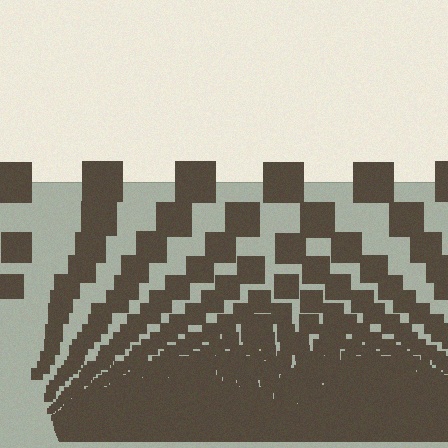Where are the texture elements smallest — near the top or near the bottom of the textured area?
Near the bottom.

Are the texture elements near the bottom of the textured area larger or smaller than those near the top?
Smaller. The gradient is inverted — elements near the bottom are smaller and denser.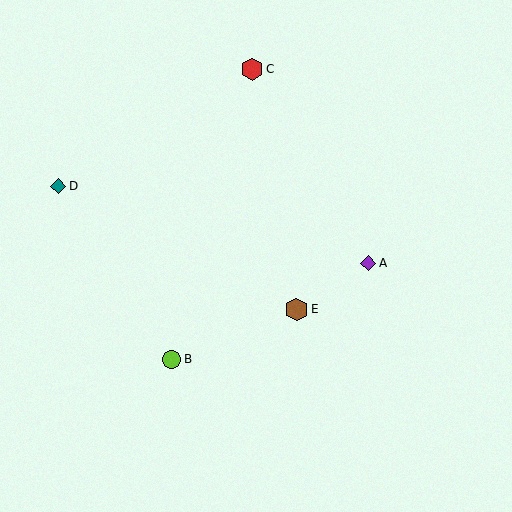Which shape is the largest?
The brown hexagon (labeled E) is the largest.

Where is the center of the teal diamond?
The center of the teal diamond is at (58, 186).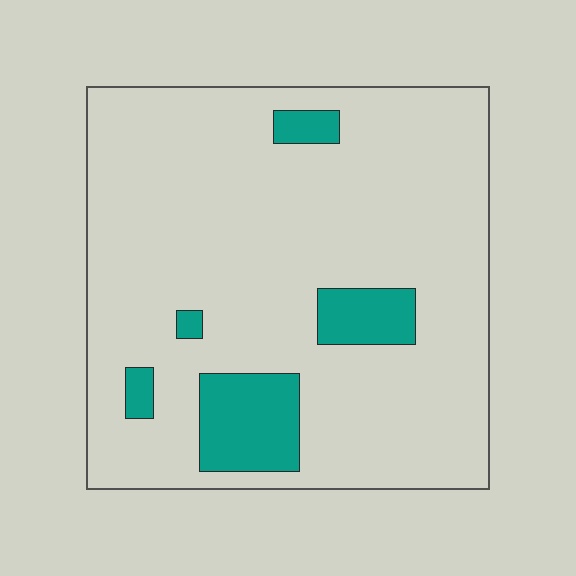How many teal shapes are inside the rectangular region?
5.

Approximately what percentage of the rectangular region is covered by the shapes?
Approximately 10%.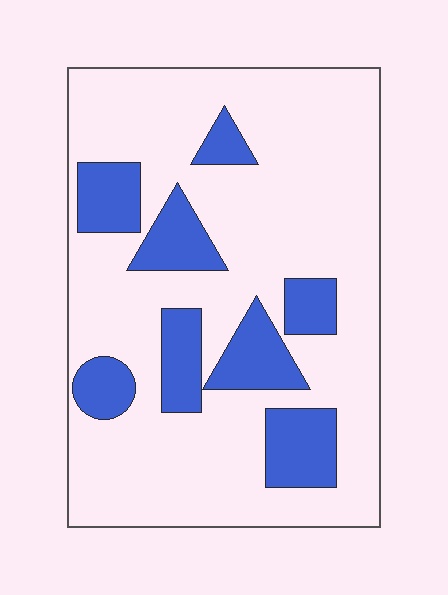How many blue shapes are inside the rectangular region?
8.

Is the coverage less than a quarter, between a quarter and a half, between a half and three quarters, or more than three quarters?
Less than a quarter.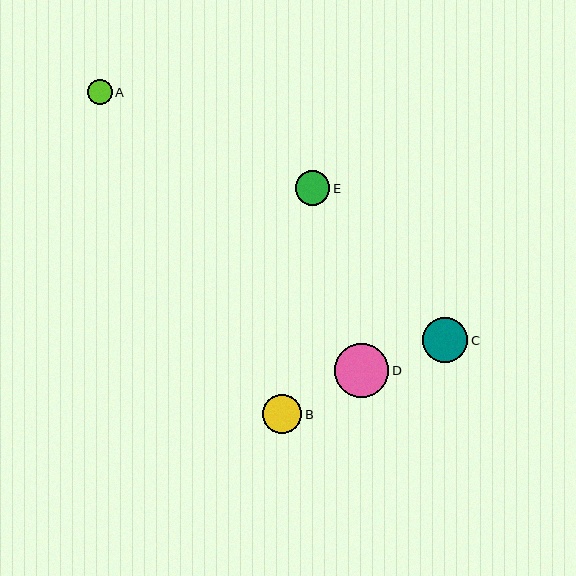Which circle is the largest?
Circle D is the largest with a size of approximately 54 pixels.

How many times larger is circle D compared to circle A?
Circle D is approximately 2.2 times the size of circle A.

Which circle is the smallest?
Circle A is the smallest with a size of approximately 25 pixels.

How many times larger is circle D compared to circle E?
Circle D is approximately 1.6 times the size of circle E.